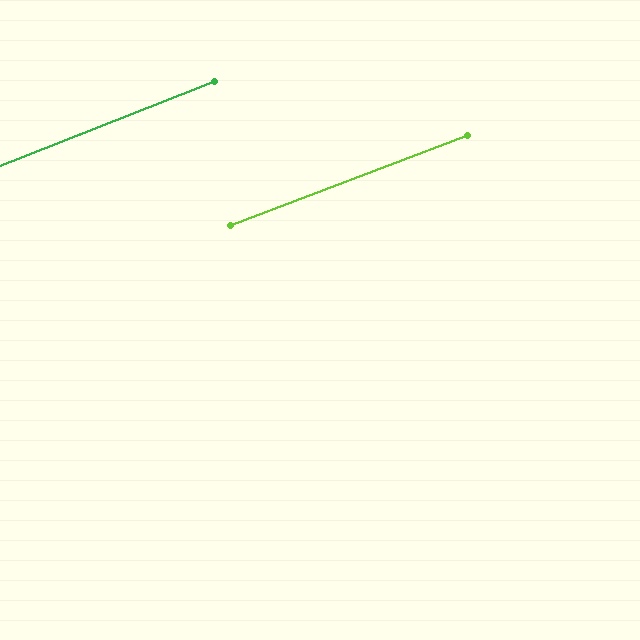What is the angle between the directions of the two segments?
Approximately 1 degree.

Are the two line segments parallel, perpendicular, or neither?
Parallel — their directions differ by only 0.8°.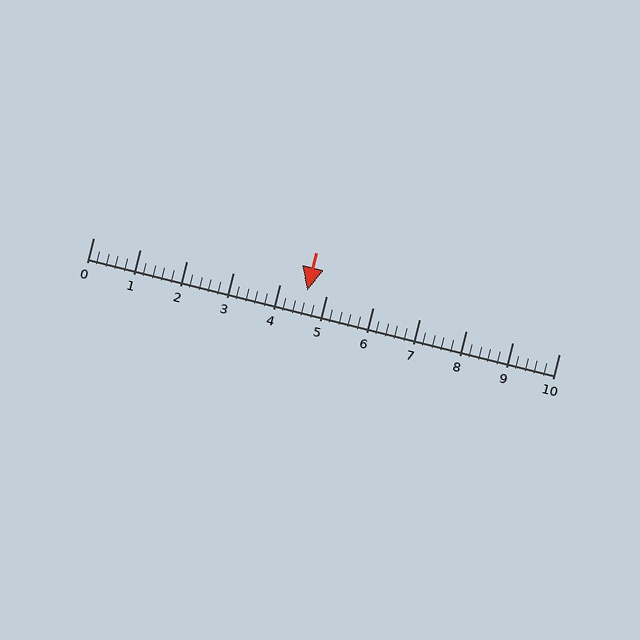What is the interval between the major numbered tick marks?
The major tick marks are spaced 1 units apart.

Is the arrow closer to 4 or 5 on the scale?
The arrow is closer to 5.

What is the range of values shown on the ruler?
The ruler shows values from 0 to 10.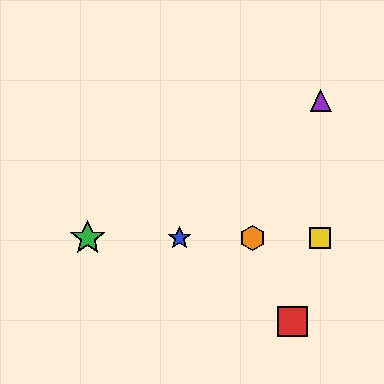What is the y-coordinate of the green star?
The green star is at y≈238.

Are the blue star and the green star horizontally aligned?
Yes, both are at y≈238.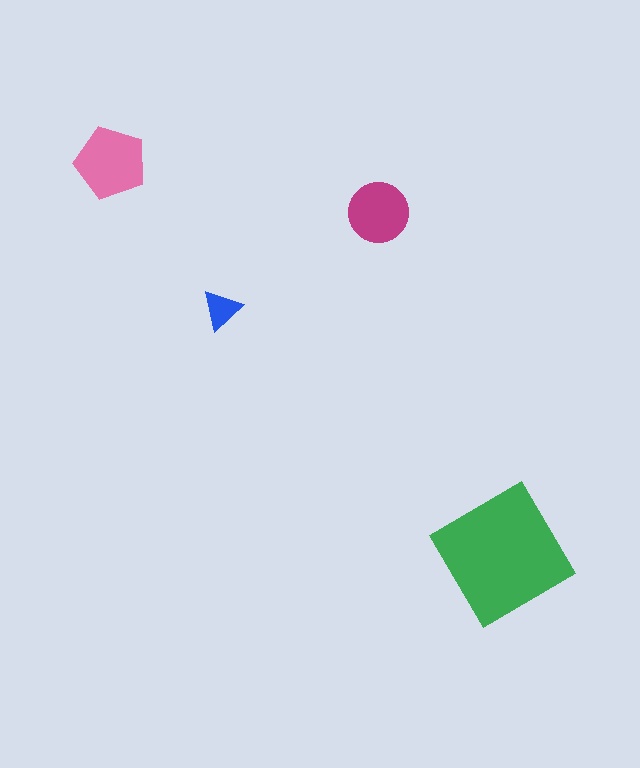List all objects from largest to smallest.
The green diamond, the pink pentagon, the magenta circle, the blue triangle.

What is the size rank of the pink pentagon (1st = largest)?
2nd.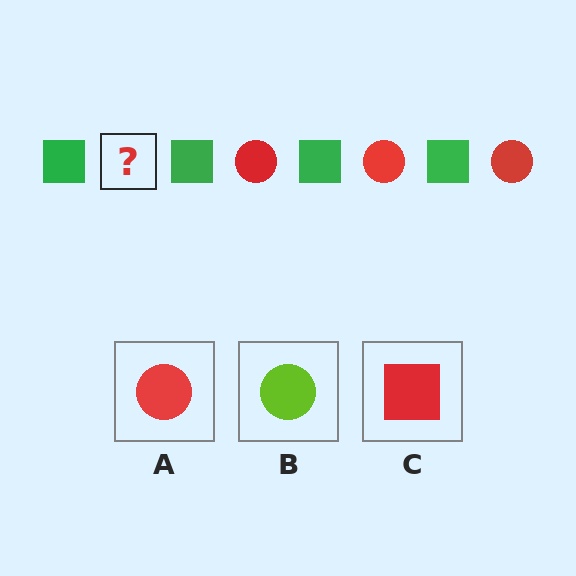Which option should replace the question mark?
Option A.